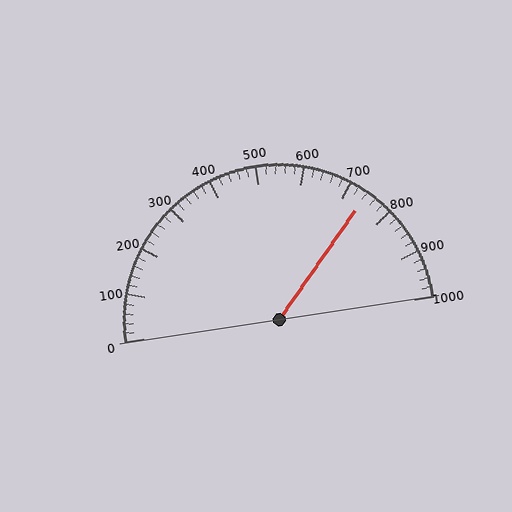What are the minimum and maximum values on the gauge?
The gauge ranges from 0 to 1000.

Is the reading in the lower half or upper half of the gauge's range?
The reading is in the upper half of the range (0 to 1000).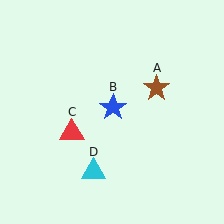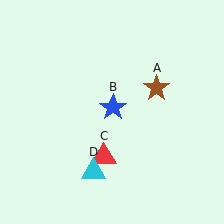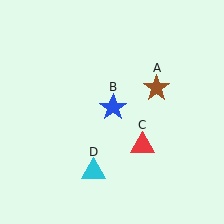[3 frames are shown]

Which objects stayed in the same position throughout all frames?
Brown star (object A) and blue star (object B) and cyan triangle (object D) remained stationary.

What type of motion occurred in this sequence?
The red triangle (object C) rotated counterclockwise around the center of the scene.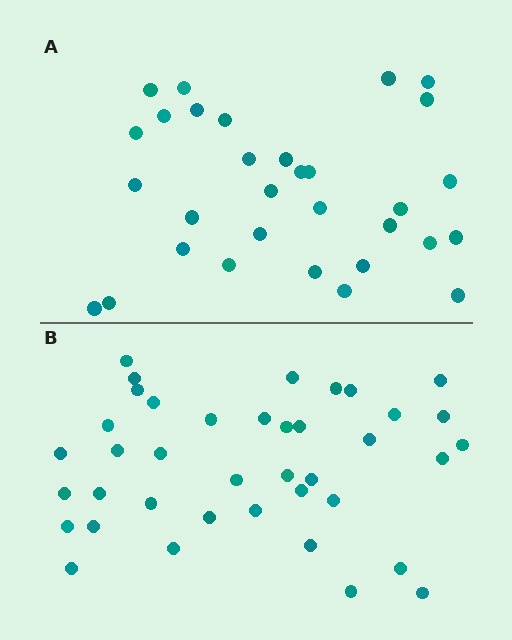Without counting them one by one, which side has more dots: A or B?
Region B (the bottom region) has more dots.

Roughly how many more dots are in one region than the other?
Region B has roughly 8 or so more dots than region A.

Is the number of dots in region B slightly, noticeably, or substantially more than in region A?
Region B has noticeably more, but not dramatically so. The ratio is roughly 1.3 to 1.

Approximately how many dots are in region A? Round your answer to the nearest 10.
About 30 dots. (The exact count is 31, which rounds to 30.)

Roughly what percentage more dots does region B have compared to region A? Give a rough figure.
About 25% more.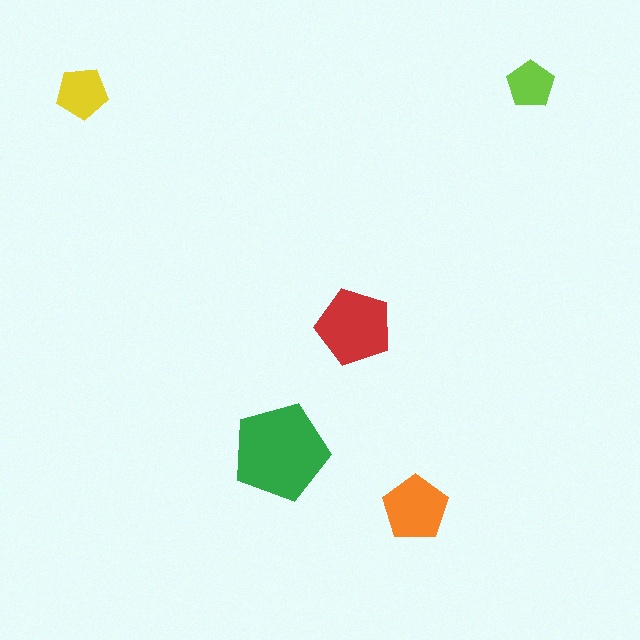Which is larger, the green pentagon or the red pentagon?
The green one.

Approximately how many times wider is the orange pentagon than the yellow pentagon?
About 1.5 times wider.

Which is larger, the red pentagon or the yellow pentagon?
The red one.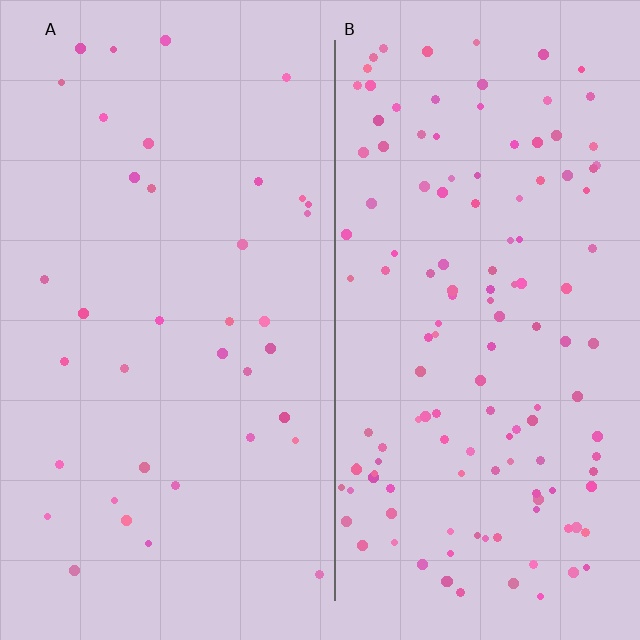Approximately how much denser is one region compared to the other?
Approximately 3.6× — region B over region A.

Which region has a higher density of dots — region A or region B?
B (the right).